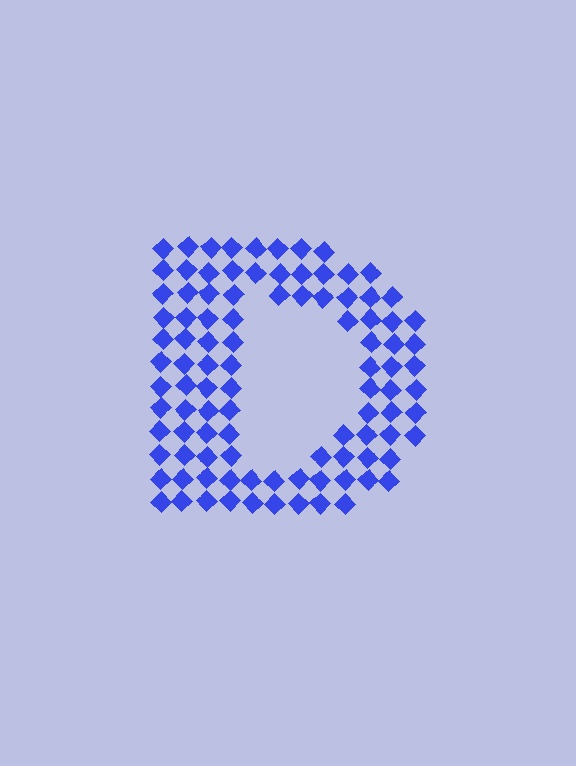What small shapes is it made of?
It is made of small diamonds.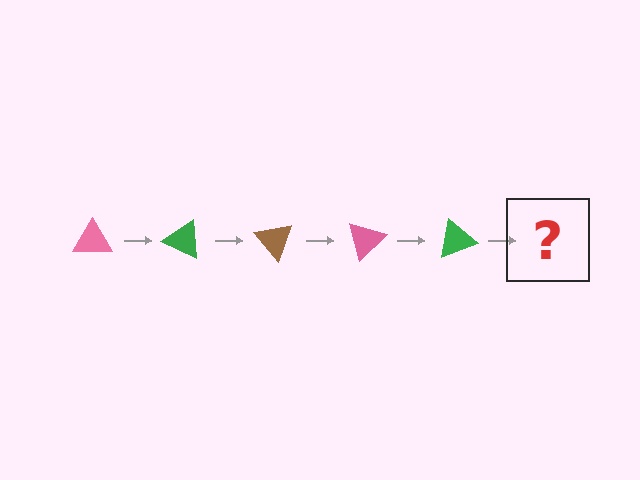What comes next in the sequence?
The next element should be a brown triangle, rotated 125 degrees from the start.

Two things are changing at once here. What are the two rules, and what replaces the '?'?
The two rules are that it rotates 25 degrees each step and the color cycles through pink, green, and brown. The '?' should be a brown triangle, rotated 125 degrees from the start.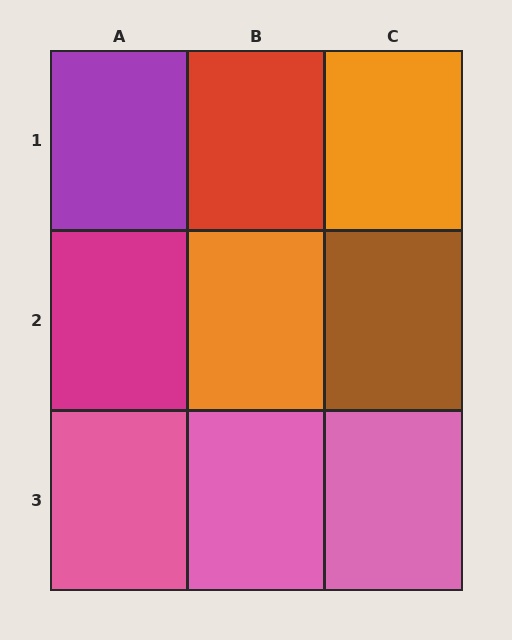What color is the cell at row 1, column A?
Purple.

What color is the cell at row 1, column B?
Red.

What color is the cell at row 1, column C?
Orange.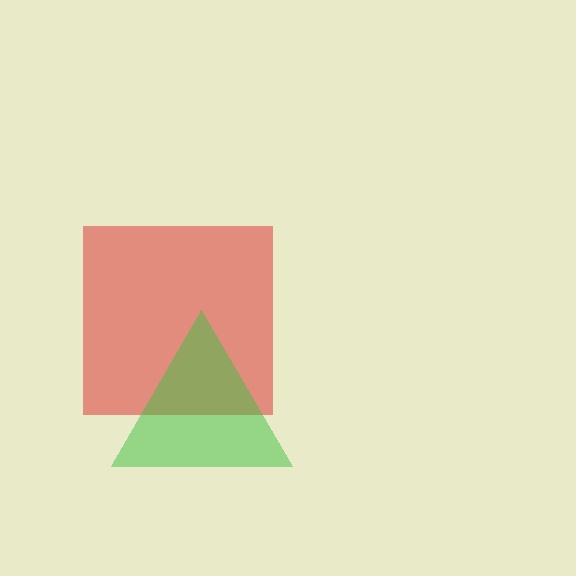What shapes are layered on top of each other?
The layered shapes are: a red square, a green triangle.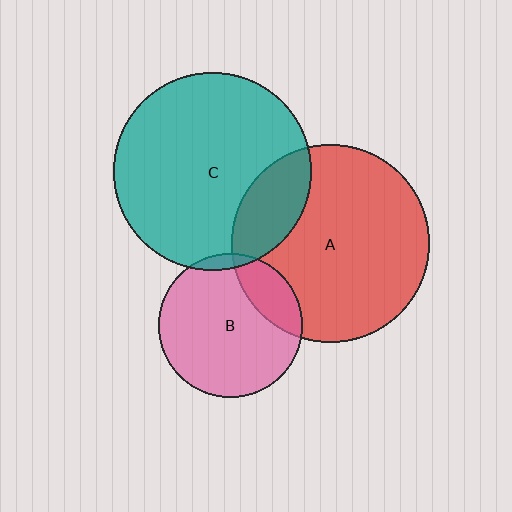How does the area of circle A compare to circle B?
Approximately 1.9 times.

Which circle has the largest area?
Circle A (red).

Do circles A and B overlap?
Yes.